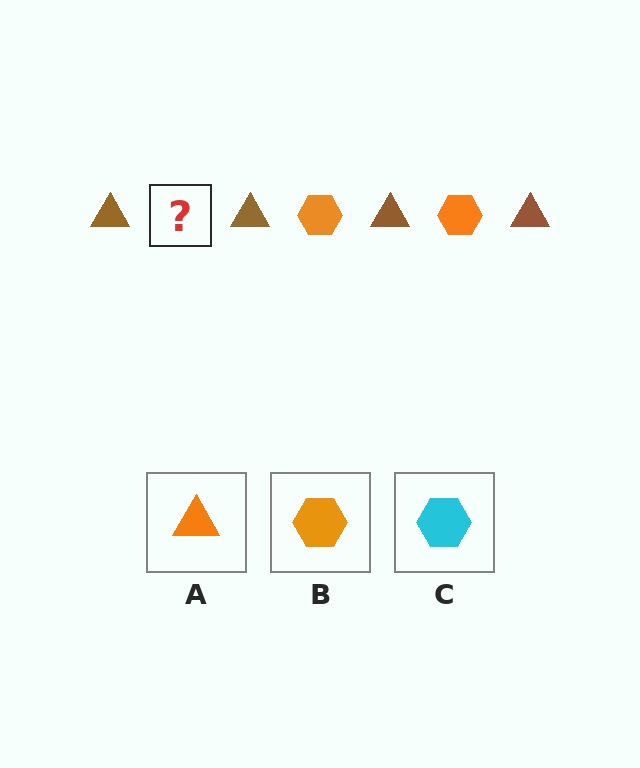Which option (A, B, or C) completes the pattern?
B.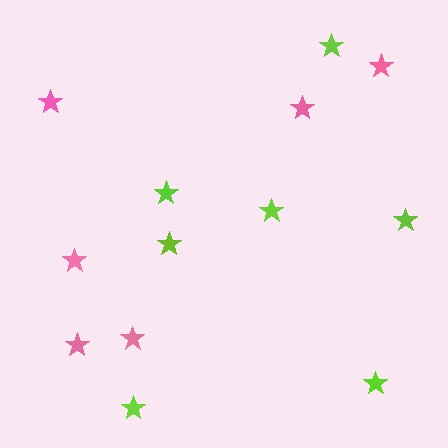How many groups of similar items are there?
There are 2 groups: one group of pink stars (6) and one group of lime stars (7).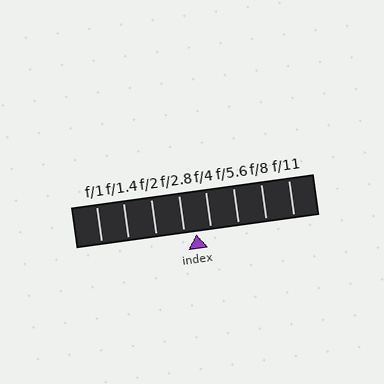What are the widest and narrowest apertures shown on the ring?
The widest aperture shown is f/1 and the narrowest is f/11.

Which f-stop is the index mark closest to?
The index mark is closest to f/2.8.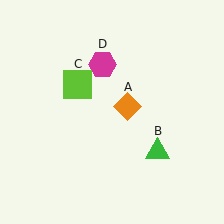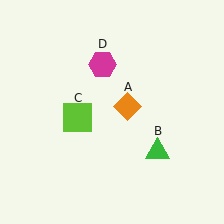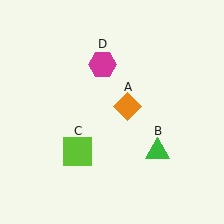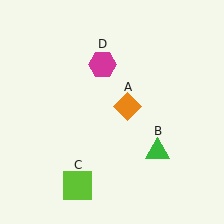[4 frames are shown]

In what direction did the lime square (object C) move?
The lime square (object C) moved down.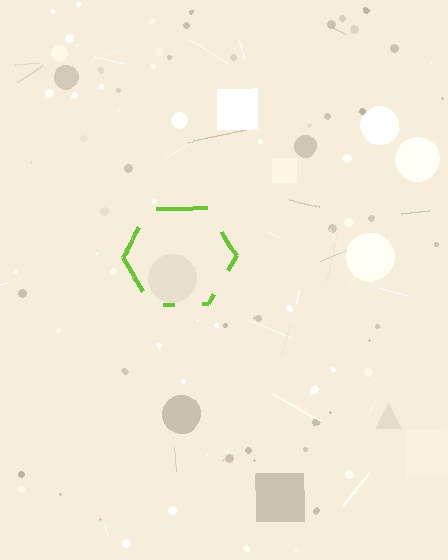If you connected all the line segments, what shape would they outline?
They would outline a hexagon.